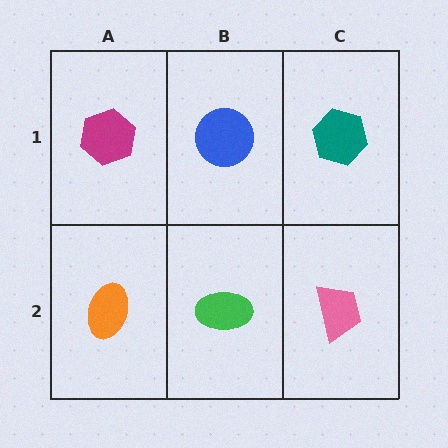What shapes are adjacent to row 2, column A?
A magenta hexagon (row 1, column A), a green ellipse (row 2, column B).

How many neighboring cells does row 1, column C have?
2.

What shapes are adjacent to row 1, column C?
A pink trapezoid (row 2, column C), a blue circle (row 1, column B).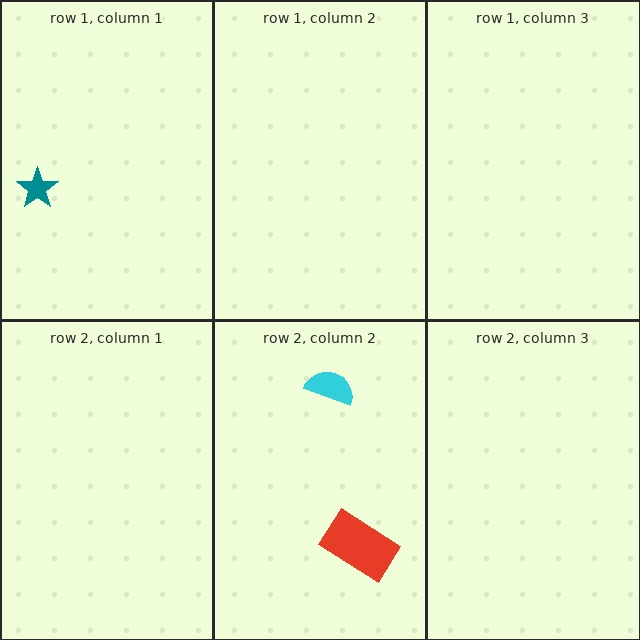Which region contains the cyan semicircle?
The row 2, column 2 region.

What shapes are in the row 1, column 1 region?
The teal star.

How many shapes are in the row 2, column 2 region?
2.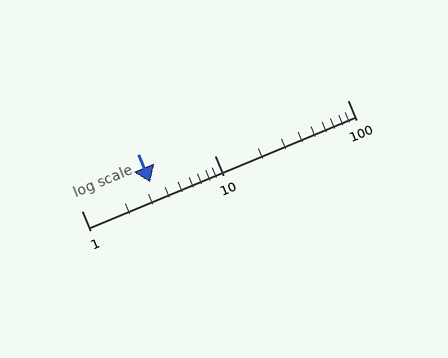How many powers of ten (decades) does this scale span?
The scale spans 2 decades, from 1 to 100.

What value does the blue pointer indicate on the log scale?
The pointer indicates approximately 3.3.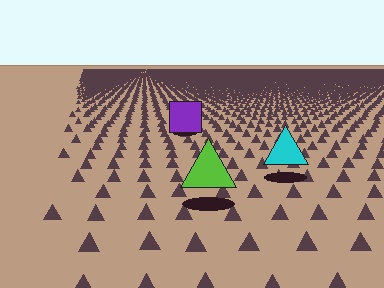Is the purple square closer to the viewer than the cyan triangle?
No. The cyan triangle is closer — you can tell from the texture gradient: the ground texture is coarser near it.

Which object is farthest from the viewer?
The purple square is farthest from the viewer. It appears smaller and the ground texture around it is denser.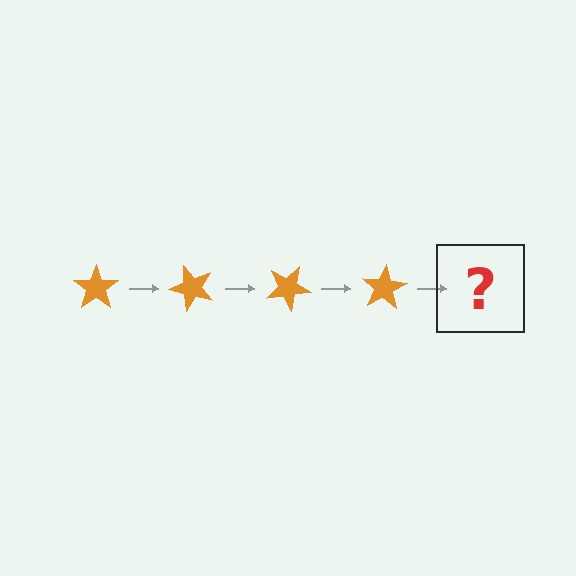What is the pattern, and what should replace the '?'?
The pattern is that the star rotates 50 degrees each step. The '?' should be an orange star rotated 200 degrees.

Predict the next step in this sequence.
The next step is an orange star rotated 200 degrees.